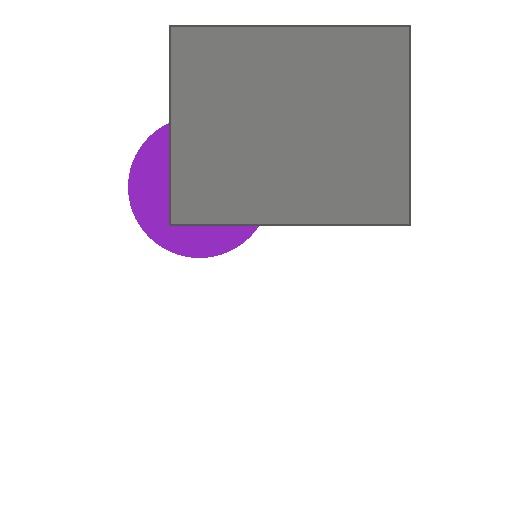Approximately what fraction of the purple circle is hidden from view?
Roughly 62% of the purple circle is hidden behind the gray rectangle.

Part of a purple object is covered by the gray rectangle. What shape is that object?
It is a circle.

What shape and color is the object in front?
The object in front is a gray rectangle.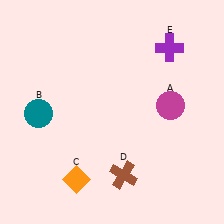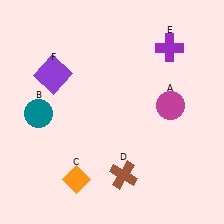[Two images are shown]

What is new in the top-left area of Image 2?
A purple square (F) was added in the top-left area of Image 2.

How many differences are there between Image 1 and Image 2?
There is 1 difference between the two images.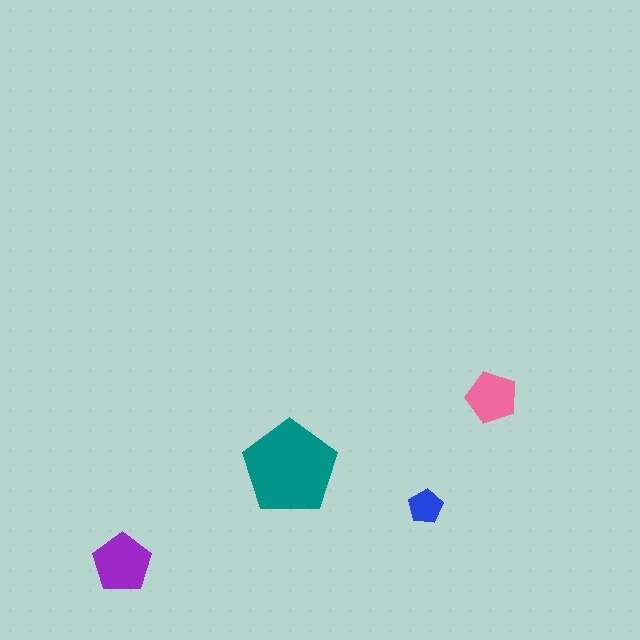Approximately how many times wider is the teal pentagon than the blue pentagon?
About 2.5 times wider.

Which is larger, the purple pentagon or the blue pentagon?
The purple one.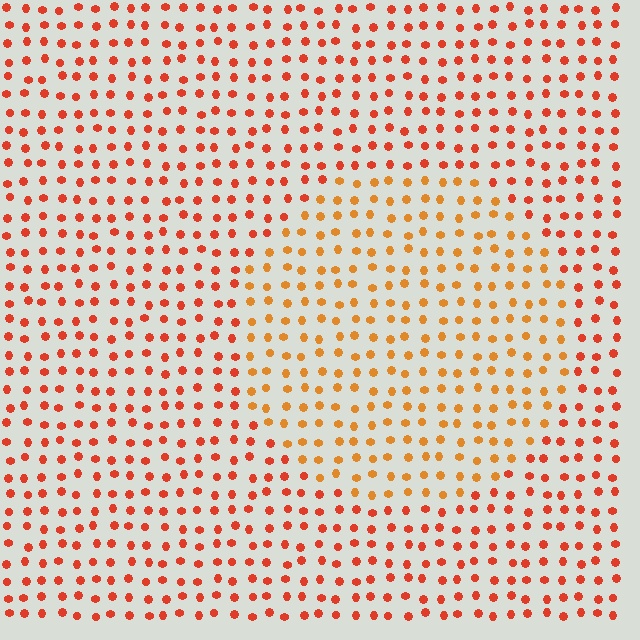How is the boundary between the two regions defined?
The boundary is defined purely by a slight shift in hue (about 26 degrees). Spacing, size, and orientation are identical on both sides.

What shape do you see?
I see a circle.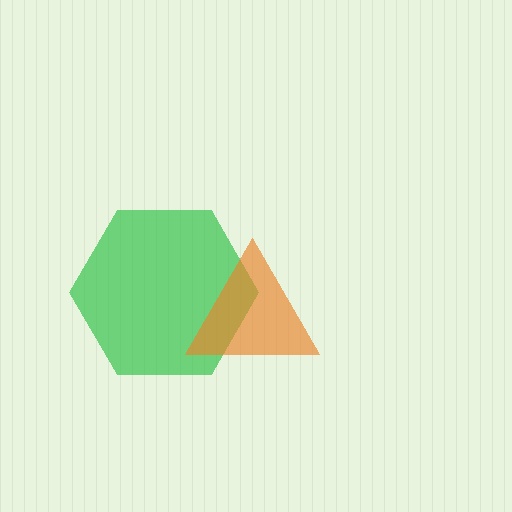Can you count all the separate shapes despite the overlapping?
Yes, there are 2 separate shapes.